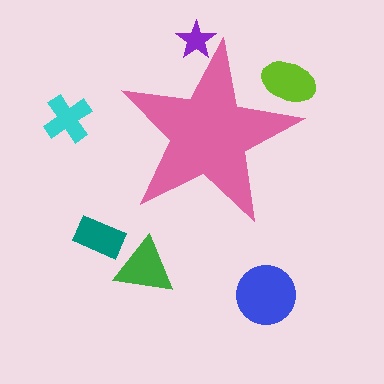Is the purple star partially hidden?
Yes, the purple star is partially hidden behind the pink star.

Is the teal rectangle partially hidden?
No, the teal rectangle is fully visible.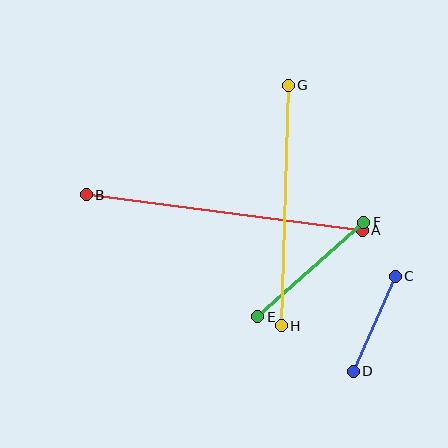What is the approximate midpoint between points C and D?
The midpoint is at approximately (374, 324) pixels.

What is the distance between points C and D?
The distance is approximately 104 pixels.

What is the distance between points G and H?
The distance is approximately 241 pixels.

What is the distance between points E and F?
The distance is approximately 142 pixels.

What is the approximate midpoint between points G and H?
The midpoint is at approximately (285, 205) pixels.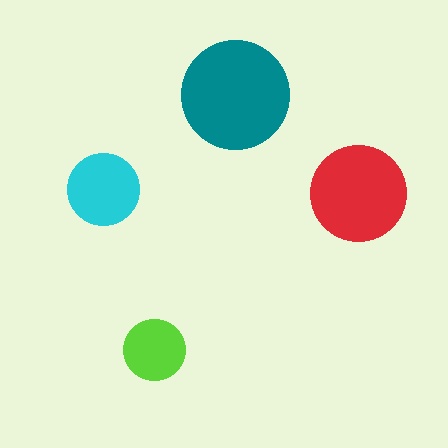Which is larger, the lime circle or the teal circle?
The teal one.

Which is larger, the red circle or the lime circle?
The red one.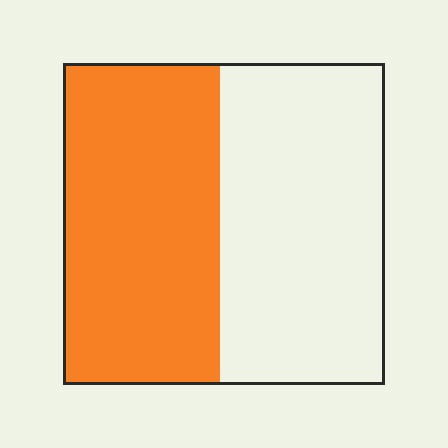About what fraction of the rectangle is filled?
About one half (1/2).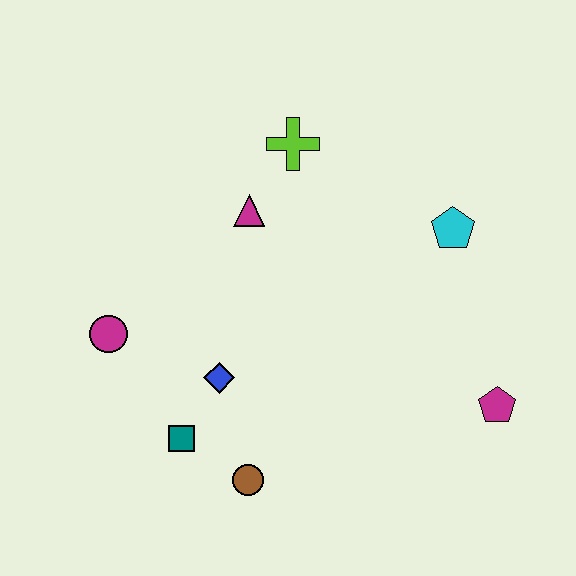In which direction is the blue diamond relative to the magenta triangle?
The blue diamond is below the magenta triangle.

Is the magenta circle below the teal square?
No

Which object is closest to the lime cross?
The magenta triangle is closest to the lime cross.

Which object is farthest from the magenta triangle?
The magenta pentagon is farthest from the magenta triangle.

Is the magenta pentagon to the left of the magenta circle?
No